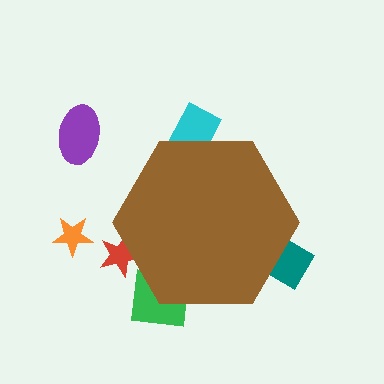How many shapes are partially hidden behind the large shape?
4 shapes are partially hidden.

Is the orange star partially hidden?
No, the orange star is fully visible.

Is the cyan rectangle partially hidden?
Yes, the cyan rectangle is partially hidden behind the brown hexagon.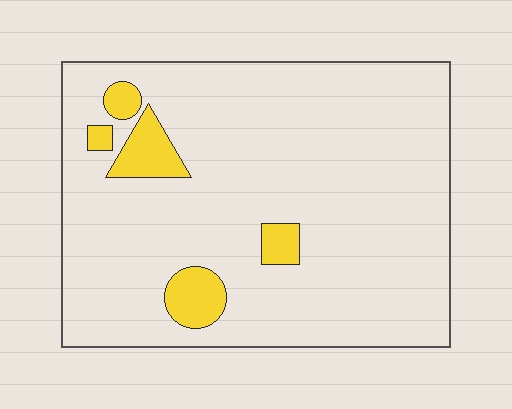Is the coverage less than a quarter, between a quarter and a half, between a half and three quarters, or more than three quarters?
Less than a quarter.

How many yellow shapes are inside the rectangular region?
5.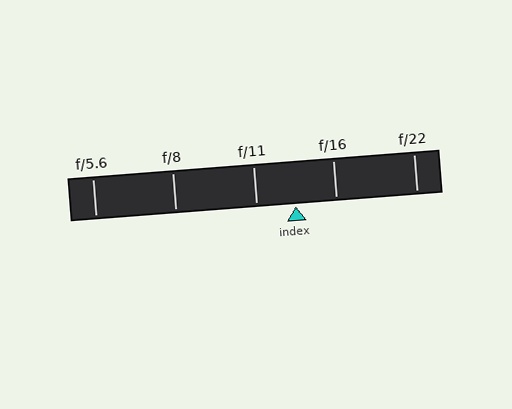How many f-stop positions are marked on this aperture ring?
There are 5 f-stop positions marked.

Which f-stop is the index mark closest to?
The index mark is closest to f/11.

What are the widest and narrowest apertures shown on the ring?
The widest aperture shown is f/5.6 and the narrowest is f/22.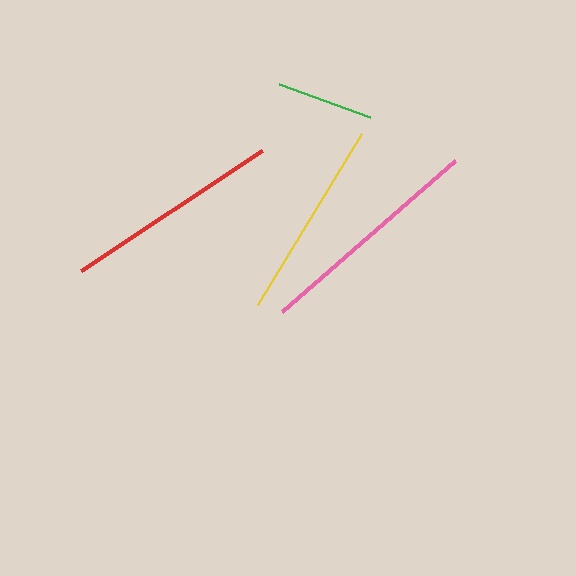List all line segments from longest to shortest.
From longest to shortest: pink, red, yellow, green.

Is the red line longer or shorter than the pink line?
The pink line is longer than the red line.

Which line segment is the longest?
The pink line is the longest at approximately 230 pixels.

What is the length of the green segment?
The green segment is approximately 96 pixels long.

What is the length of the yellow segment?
The yellow segment is approximately 201 pixels long.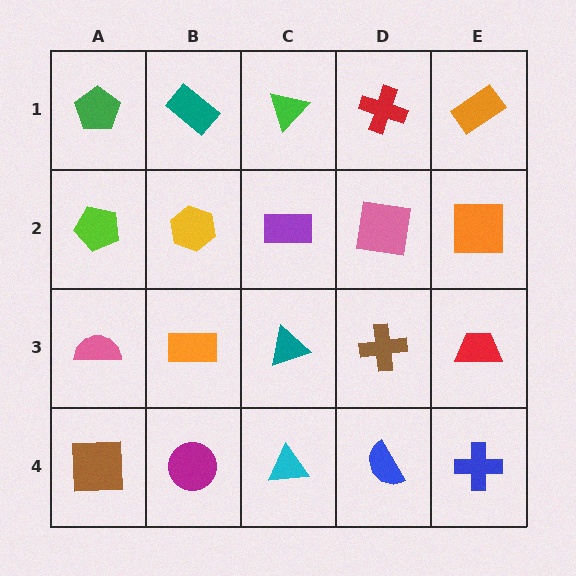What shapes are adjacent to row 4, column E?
A red trapezoid (row 3, column E), a blue semicircle (row 4, column D).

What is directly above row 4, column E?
A red trapezoid.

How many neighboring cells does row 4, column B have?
3.